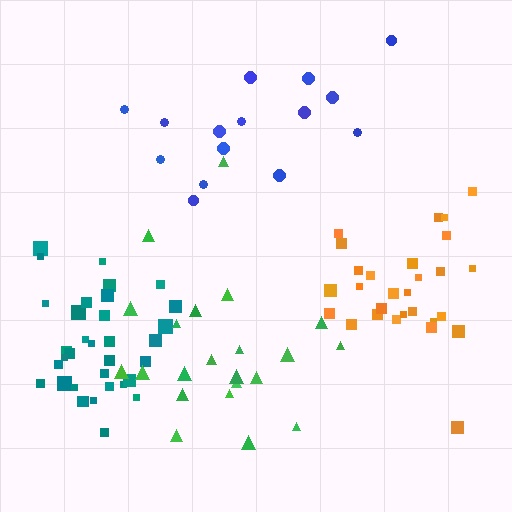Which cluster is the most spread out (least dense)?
Blue.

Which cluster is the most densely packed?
Teal.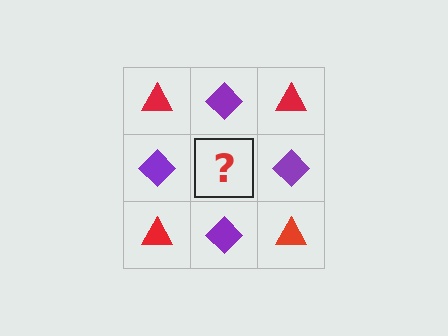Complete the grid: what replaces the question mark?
The question mark should be replaced with a red triangle.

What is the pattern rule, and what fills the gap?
The rule is that it alternates red triangle and purple diamond in a checkerboard pattern. The gap should be filled with a red triangle.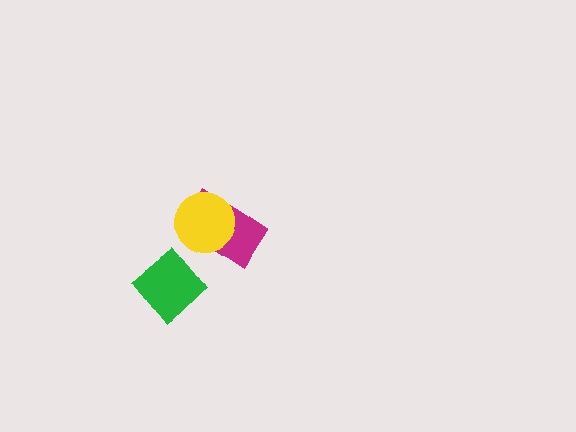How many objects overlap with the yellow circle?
1 object overlaps with the yellow circle.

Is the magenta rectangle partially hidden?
Yes, it is partially covered by another shape.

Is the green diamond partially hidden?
No, no other shape covers it.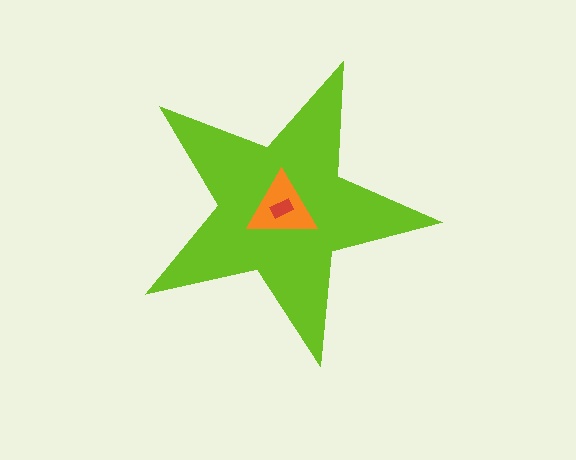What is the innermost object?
The red rectangle.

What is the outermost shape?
The lime star.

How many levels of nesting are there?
3.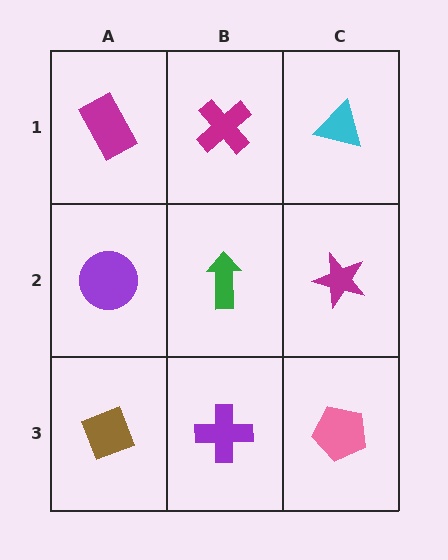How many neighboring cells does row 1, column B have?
3.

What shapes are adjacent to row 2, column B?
A magenta cross (row 1, column B), a purple cross (row 3, column B), a purple circle (row 2, column A), a magenta star (row 2, column C).